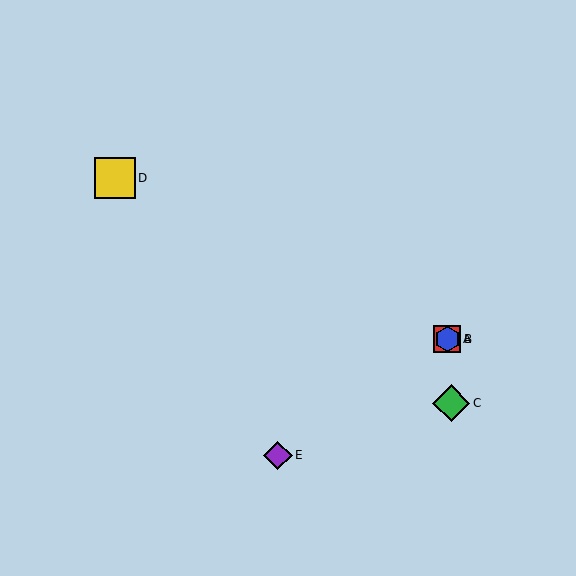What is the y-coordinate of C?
Object C is at y≈403.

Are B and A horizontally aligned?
Yes, both are at y≈339.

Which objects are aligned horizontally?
Objects A, B are aligned horizontally.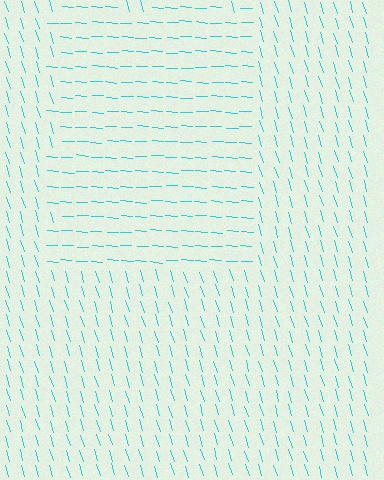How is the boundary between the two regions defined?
The boundary is defined purely by a change in line orientation (approximately 69 degrees difference). All lines are the same color and thickness.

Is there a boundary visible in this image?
Yes, there is a texture boundary formed by a change in line orientation.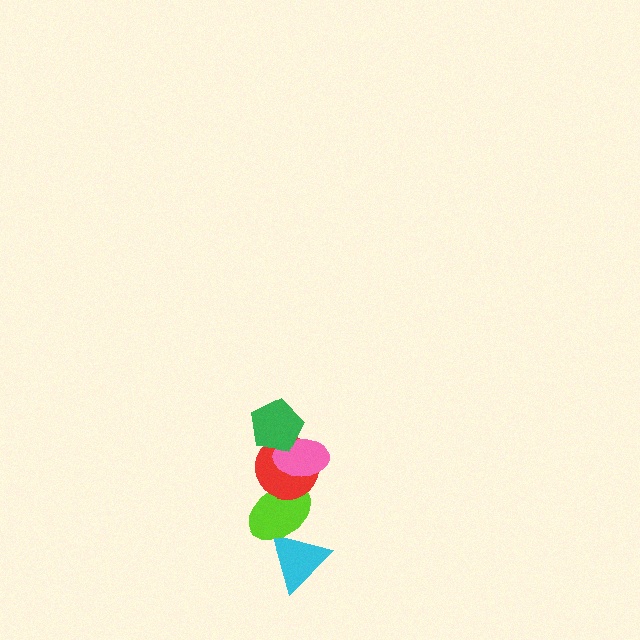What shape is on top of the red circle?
The pink ellipse is on top of the red circle.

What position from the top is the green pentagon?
The green pentagon is 1st from the top.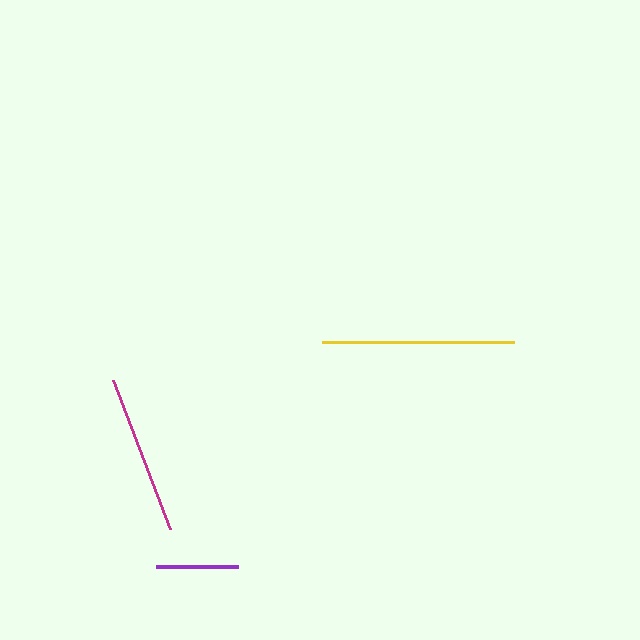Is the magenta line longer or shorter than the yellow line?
The yellow line is longer than the magenta line.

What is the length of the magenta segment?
The magenta segment is approximately 160 pixels long.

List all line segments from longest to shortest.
From longest to shortest: yellow, magenta, purple.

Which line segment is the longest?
The yellow line is the longest at approximately 192 pixels.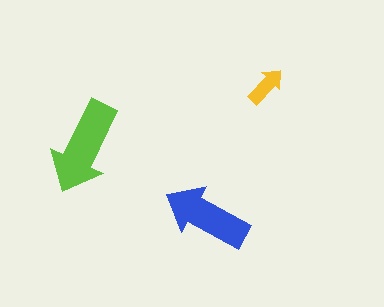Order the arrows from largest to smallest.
the lime one, the blue one, the yellow one.